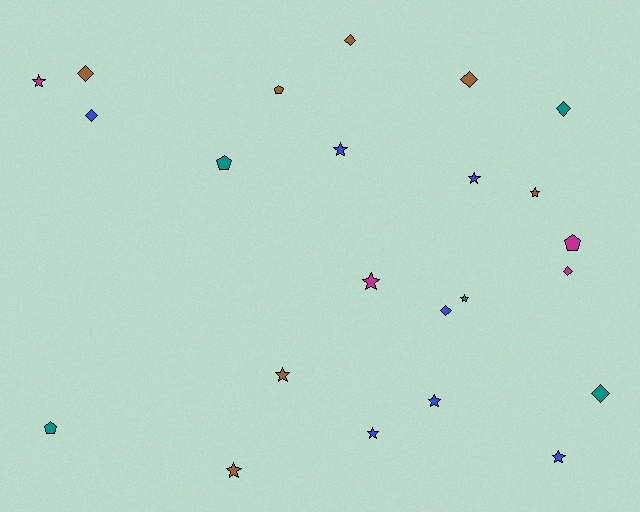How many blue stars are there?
There are 5 blue stars.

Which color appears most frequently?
Blue, with 7 objects.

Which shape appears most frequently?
Star, with 11 objects.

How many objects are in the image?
There are 23 objects.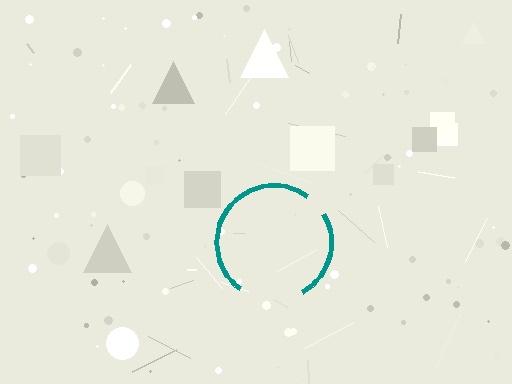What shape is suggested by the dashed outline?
The dashed outline suggests a circle.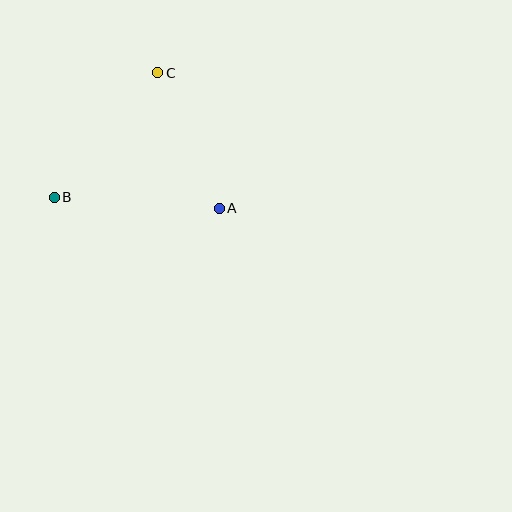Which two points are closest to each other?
Points A and C are closest to each other.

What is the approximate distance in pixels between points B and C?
The distance between B and C is approximately 162 pixels.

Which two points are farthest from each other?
Points A and B are farthest from each other.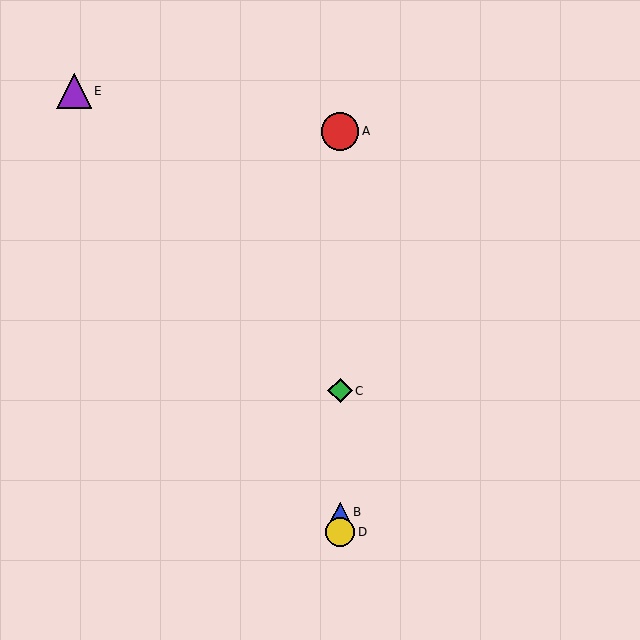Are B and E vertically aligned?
No, B is at x≈340 and E is at x≈74.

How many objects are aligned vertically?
4 objects (A, B, C, D) are aligned vertically.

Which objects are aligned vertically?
Objects A, B, C, D are aligned vertically.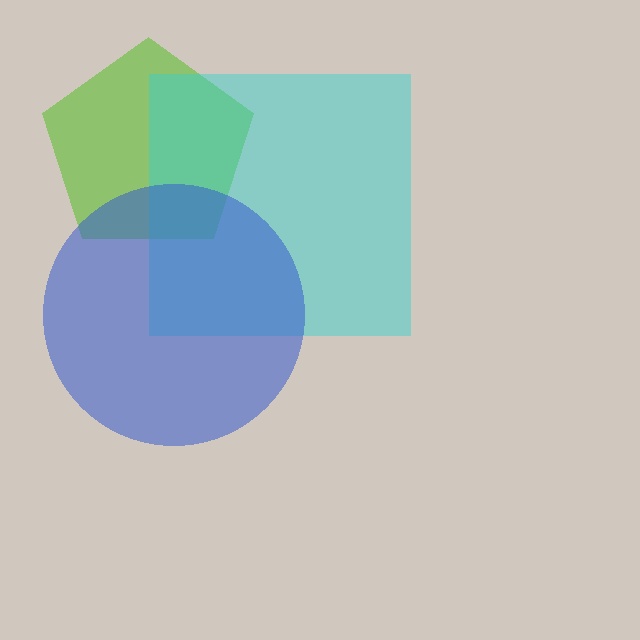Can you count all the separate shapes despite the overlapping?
Yes, there are 3 separate shapes.